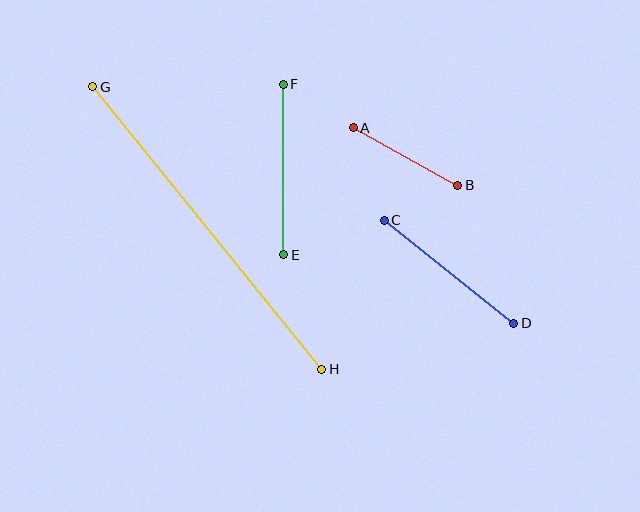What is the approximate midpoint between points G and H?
The midpoint is at approximately (207, 228) pixels.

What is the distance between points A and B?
The distance is approximately 119 pixels.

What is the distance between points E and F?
The distance is approximately 171 pixels.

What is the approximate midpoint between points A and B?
The midpoint is at approximately (405, 156) pixels.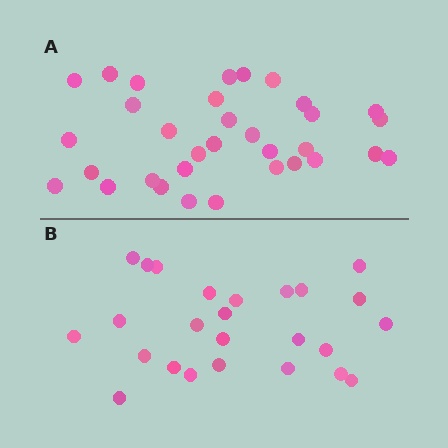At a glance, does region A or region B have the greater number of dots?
Region A (the top region) has more dots.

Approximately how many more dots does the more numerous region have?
Region A has roughly 8 or so more dots than region B.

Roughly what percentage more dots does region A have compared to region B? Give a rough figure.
About 30% more.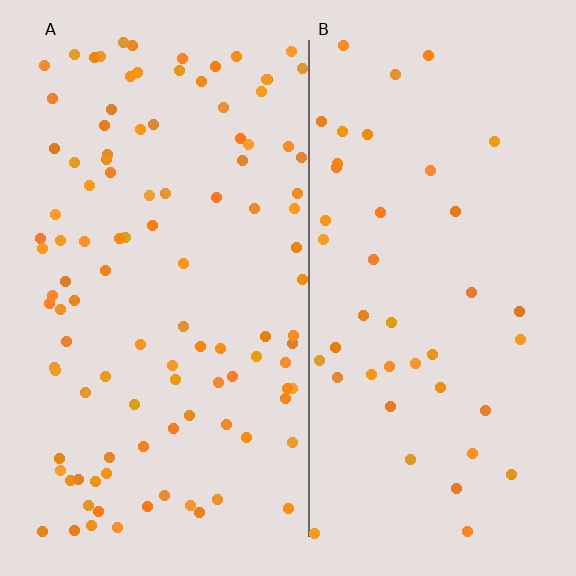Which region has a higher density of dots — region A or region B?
A (the left).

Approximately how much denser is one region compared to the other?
Approximately 2.5× — region A over region B.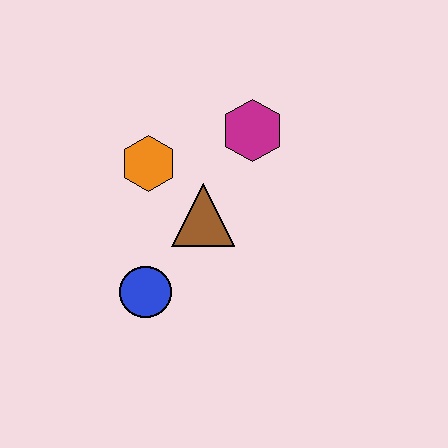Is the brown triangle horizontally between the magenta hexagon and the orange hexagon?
Yes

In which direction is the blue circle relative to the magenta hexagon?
The blue circle is below the magenta hexagon.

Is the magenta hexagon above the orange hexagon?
Yes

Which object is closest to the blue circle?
The brown triangle is closest to the blue circle.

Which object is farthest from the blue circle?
The magenta hexagon is farthest from the blue circle.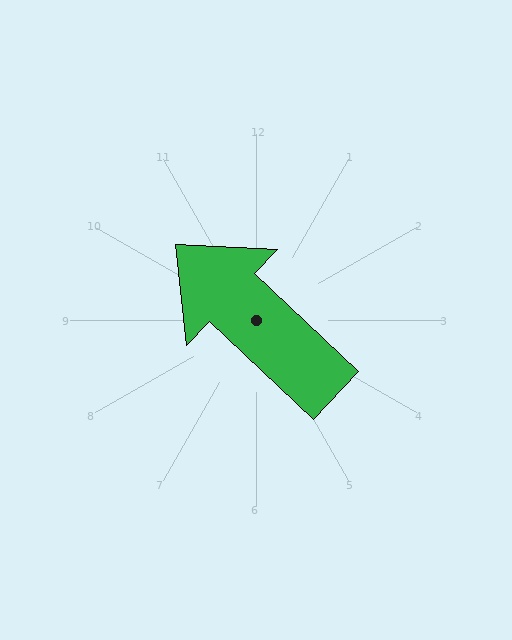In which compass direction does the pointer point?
Northwest.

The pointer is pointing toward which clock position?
Roughly 10 o'clock.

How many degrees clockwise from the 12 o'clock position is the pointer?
Approximately 313 degrees.